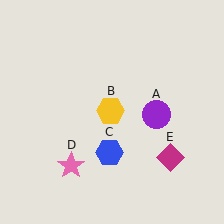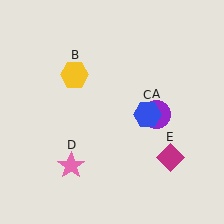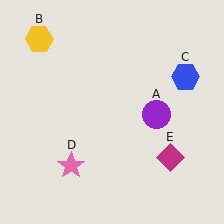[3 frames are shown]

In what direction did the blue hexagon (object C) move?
The blue hexagon (object C) moved up and to the right.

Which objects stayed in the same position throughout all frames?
Purple circle (object A) and pink star (object D) and magenta diamond (object E) remained stationary.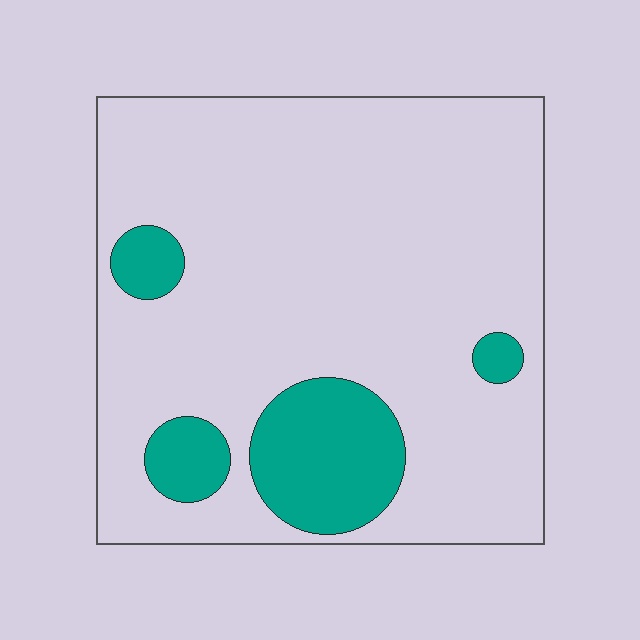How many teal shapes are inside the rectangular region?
4.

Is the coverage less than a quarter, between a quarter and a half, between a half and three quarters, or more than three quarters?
Less than a quarter.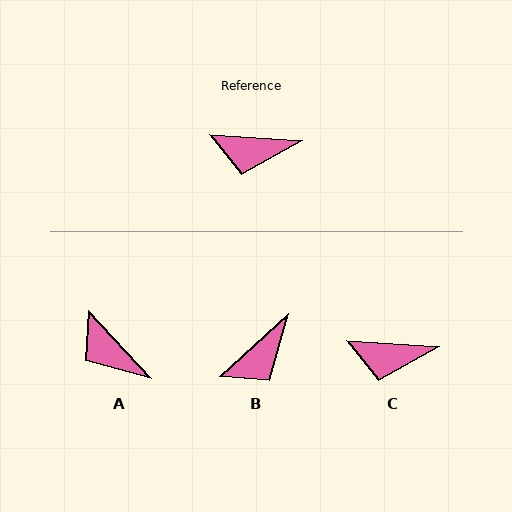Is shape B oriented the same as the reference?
No, it is off by about 46 degrees.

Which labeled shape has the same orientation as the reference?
C.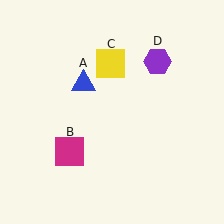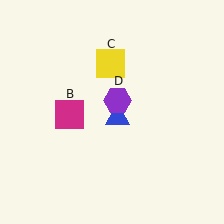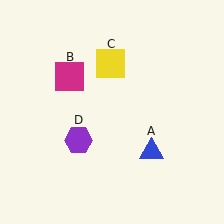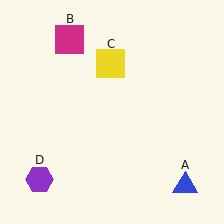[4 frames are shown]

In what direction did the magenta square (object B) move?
The magenta square (object B) moved up.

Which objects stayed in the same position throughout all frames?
Yellow square (object C) remained stationary.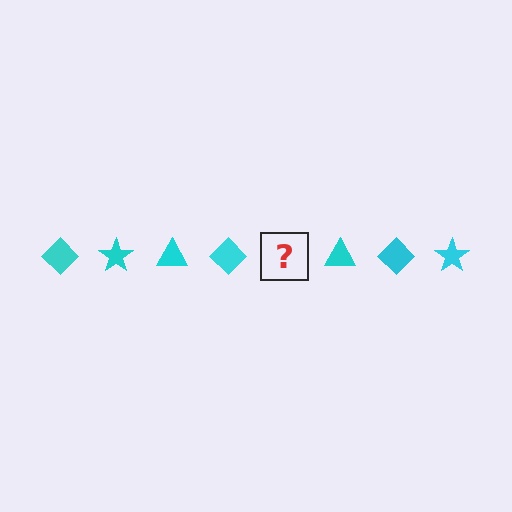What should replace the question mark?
The question mark should be replaced with a cyan star.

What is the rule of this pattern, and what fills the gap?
The rule is that the pattern cycles through diamond, star, triangle shapes in cyan. The gap should be filled with a cyan star.